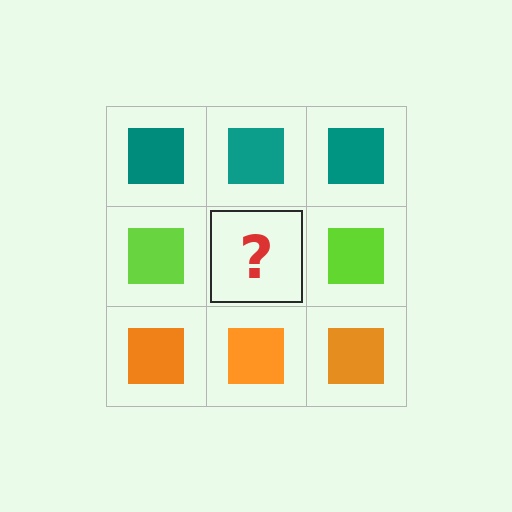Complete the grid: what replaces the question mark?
The question mark should be replaced with a lime square.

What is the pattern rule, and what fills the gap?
The rule is that each row has a consistent color. The gap should be filled with a lime square.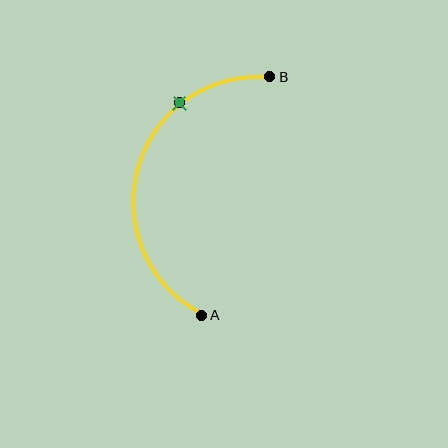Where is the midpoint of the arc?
The arc midpoint is the point on the curve farthest from the straight line joining A and B. It sits to the left of that line.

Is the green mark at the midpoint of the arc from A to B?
No. The green mark lies on the arc but is closer to endpoint B. The arc midpoint would be at the point on the curve equidistant along the arc from both A and B.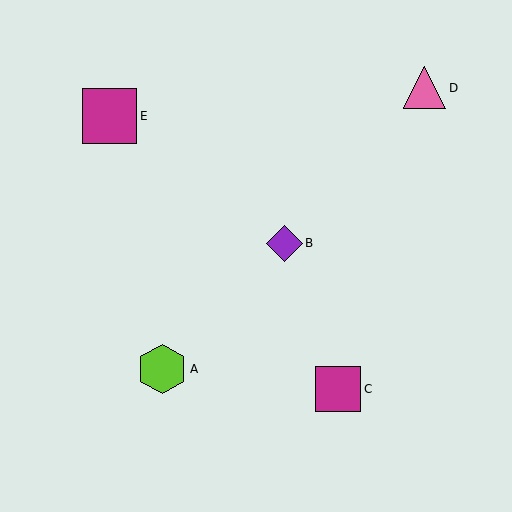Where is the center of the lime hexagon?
The center of the lime hexagon is at (162, 369).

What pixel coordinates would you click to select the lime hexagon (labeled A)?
Click at (162, 369) to select the lime hexagon A.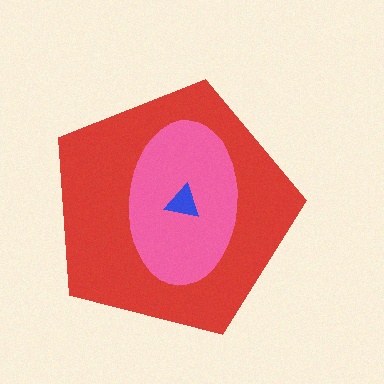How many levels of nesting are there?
3.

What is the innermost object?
The blue triangle.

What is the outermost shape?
The red pentagon.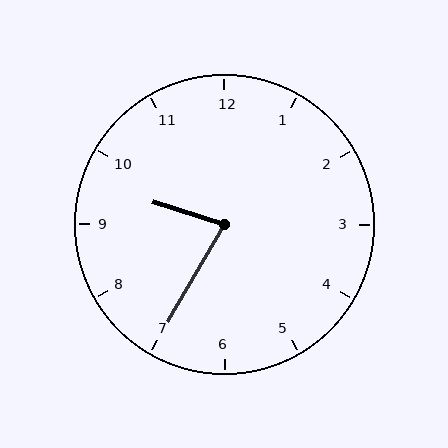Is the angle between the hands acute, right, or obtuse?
It is acute.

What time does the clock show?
9:35.